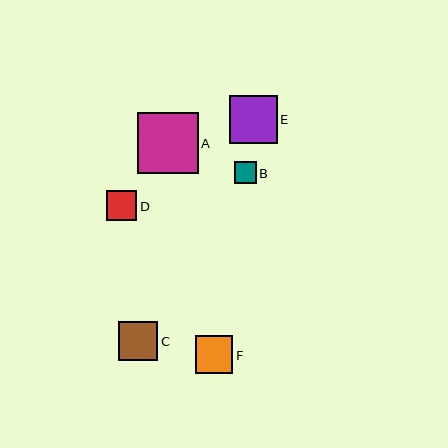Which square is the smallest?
Square B is the smallest with a size of approximately 22 pixels.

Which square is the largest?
Square A is the largest with a size of approximately 61 pixels.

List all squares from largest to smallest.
From largest to smallest: A, E, C, F, D, B.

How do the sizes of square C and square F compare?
Square C and square F are approximately the same size.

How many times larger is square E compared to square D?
Square E is approximately 1.6 times the size of square D.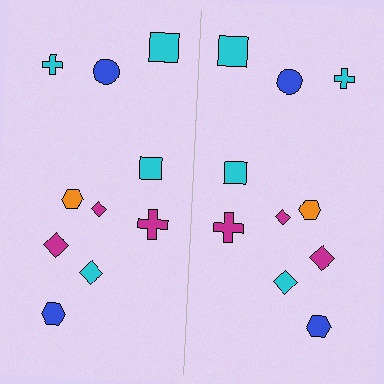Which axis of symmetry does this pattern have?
The pattern has a vertical axis of symmetry running through the center of the image.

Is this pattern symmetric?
Yes, this pattern has bilateral (reflection) symmetry.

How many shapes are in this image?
There are 20 shapes in this image.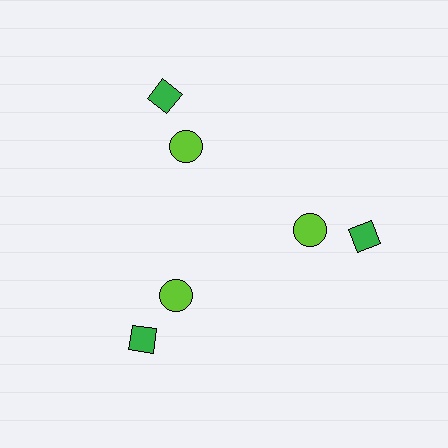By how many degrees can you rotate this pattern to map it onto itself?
The pattern maps onto itself every 120 degrees of rotation.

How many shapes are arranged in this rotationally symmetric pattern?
There are 6 shapes, arranged in 3 groups of 2.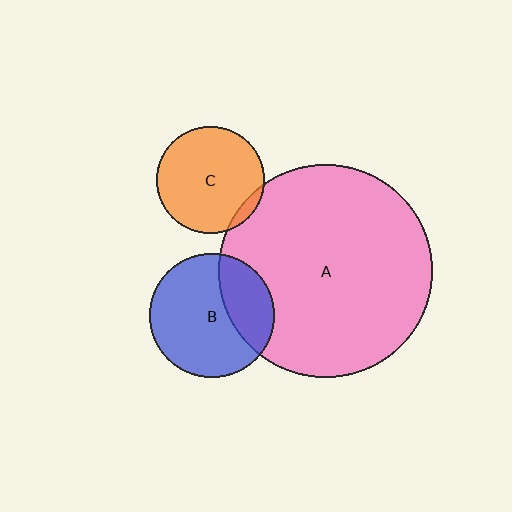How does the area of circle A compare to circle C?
Approximately 4.0 times.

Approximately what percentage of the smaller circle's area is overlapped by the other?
Approximately 5%.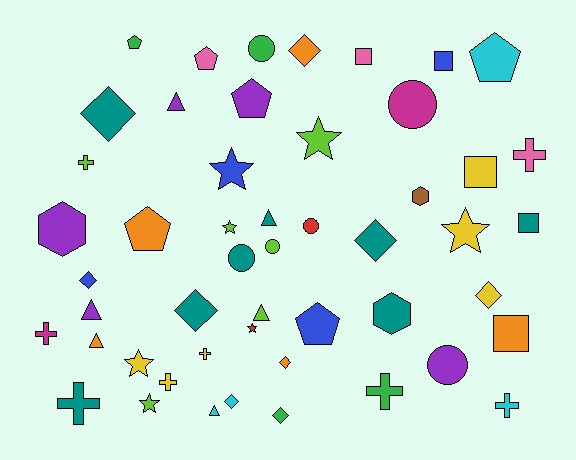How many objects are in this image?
There are 50 objects.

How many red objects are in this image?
There are 2 red objects.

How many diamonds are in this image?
There are 9 diamonds.